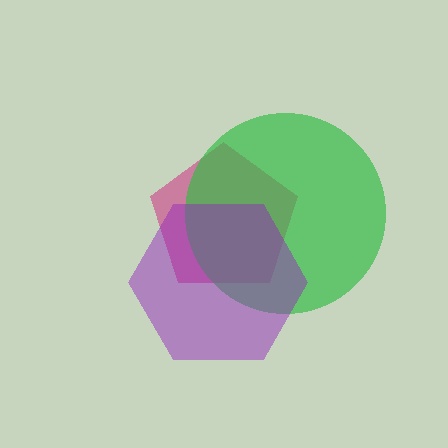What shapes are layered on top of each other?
The layered shapes are: a magenta pentagon, a green circle, a purple hexagon.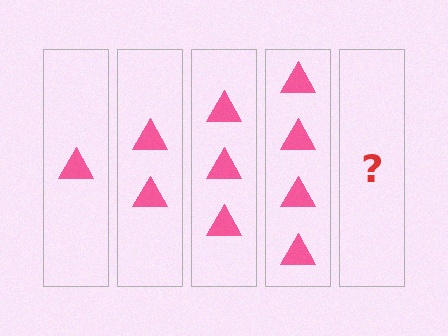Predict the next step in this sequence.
The next step is 5 triangles.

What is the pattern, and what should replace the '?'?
The pattern is that each step adds one more triangle. The '?' should be 5 triangles.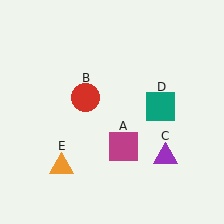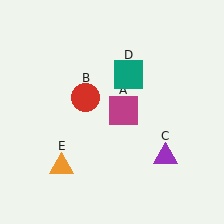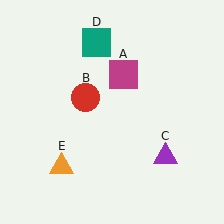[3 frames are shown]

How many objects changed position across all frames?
2 objects changed position: magenta square (object A), teal square (object D).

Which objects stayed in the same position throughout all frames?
Red circle (object B) and purple triangle (object C) and orange triangle (object E) remained stationary.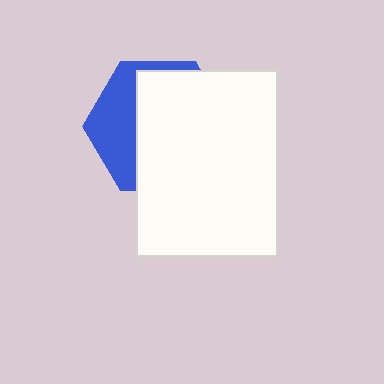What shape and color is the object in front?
The object in front is a white rectangle.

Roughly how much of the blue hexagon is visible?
A small part of it is visible (roughly 34%).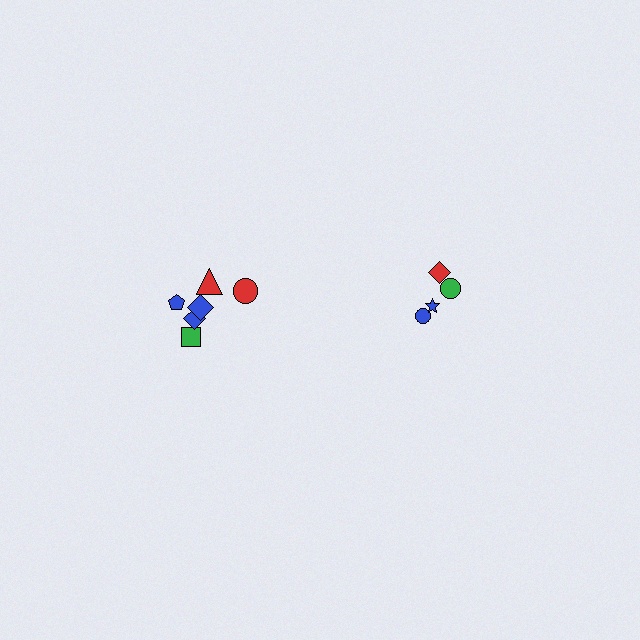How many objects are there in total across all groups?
There are 10 objects.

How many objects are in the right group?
There are 4 objects.